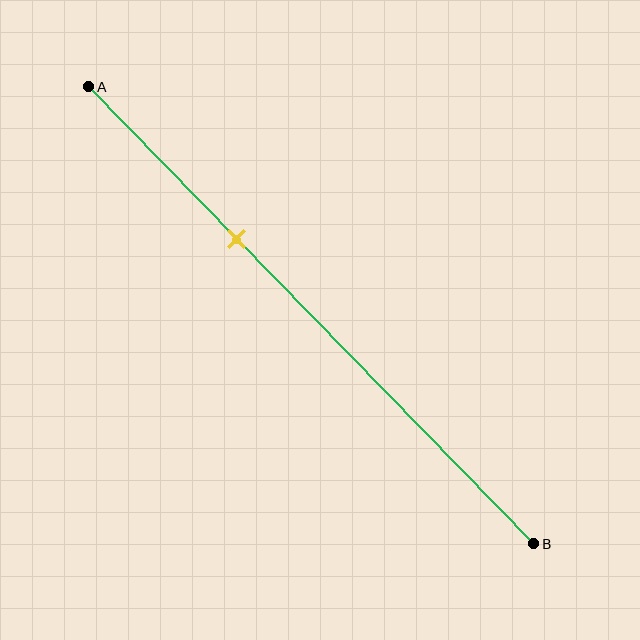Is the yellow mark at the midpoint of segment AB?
No, the mark is at about 35% from A, not at the 50% midpoint.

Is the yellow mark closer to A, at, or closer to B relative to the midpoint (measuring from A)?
The yellow mark is closer to point A than the midpoint of segment AB.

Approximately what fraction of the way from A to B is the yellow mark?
The yellow mark is approximately 35% of the way from A to B.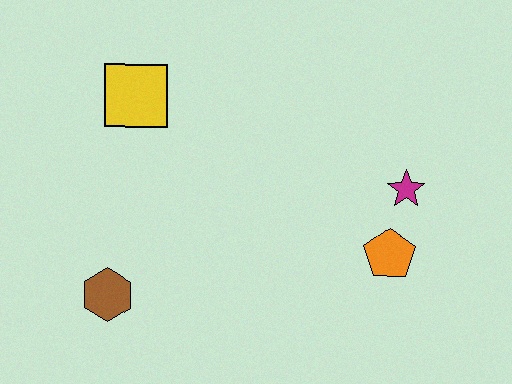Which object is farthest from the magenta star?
The brown hexagon is farthest from the magenta star.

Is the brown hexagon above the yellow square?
No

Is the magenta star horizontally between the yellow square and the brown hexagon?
No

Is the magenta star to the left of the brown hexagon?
No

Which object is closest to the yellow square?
The brown hexagon is closest to the yellow square.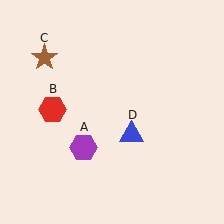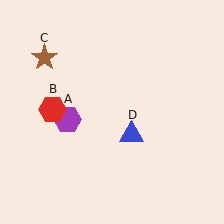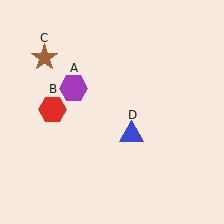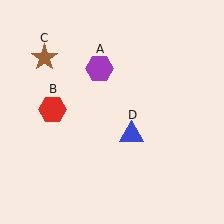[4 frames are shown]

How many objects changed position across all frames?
1 object changed position: purple hexagon (object A).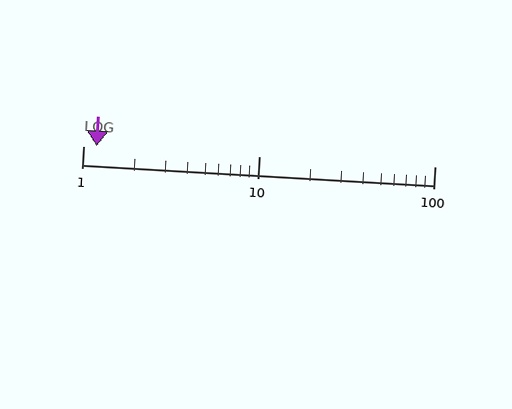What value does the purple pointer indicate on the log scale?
The pointer indicates approximately 1.2.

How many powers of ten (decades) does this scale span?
The scale spans 2 decades, from 1 to 100.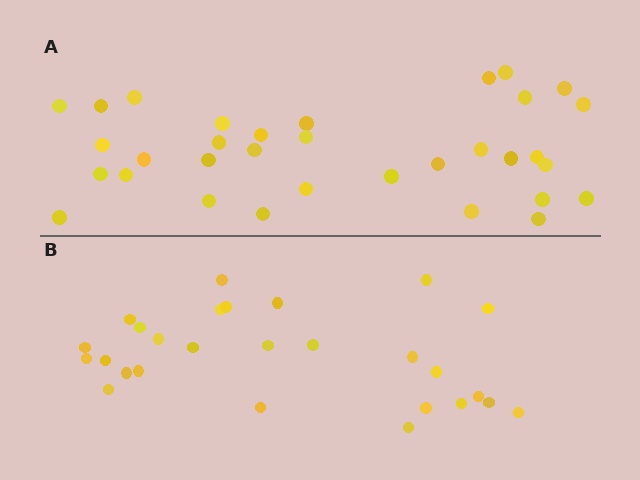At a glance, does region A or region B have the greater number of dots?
Region A (the top region) has more dots.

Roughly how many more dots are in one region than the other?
Region A has about 6 more dots than region B.